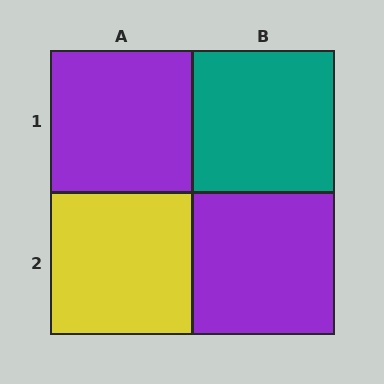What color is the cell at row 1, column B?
Teal.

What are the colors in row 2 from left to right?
Yellow, purple.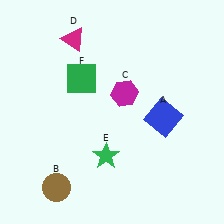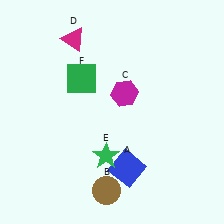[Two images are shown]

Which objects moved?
The objects that moved are: the blue square (A), the brown circle (B).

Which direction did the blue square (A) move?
The blue square (A) moved down.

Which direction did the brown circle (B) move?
The brown circle (B) moved right.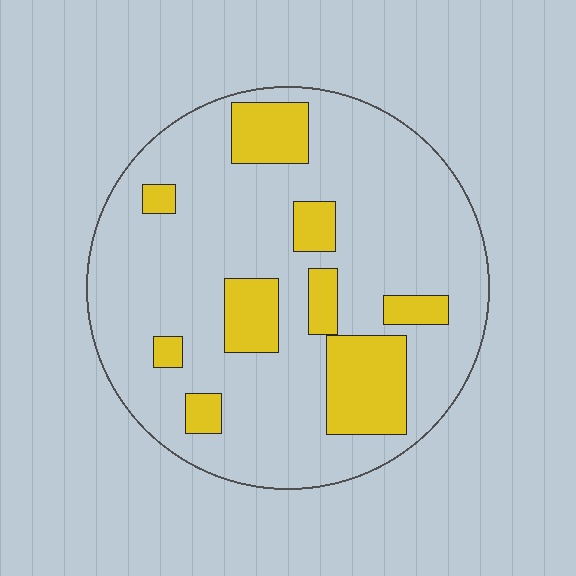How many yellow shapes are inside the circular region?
9.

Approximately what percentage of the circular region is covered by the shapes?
Approximately 20%.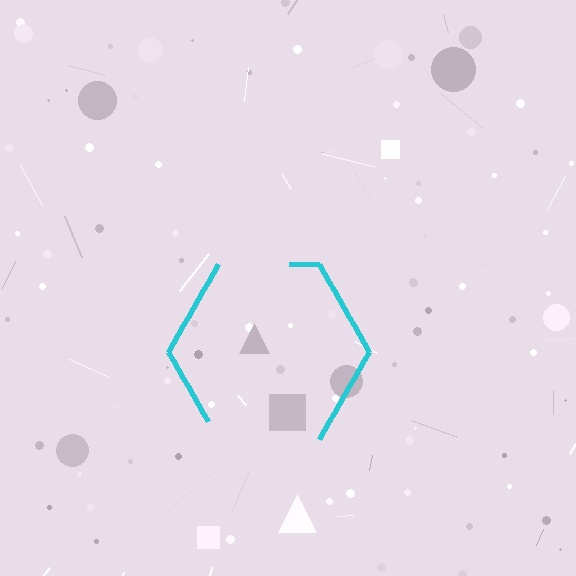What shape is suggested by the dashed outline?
The dashed outline suggests a hexagon.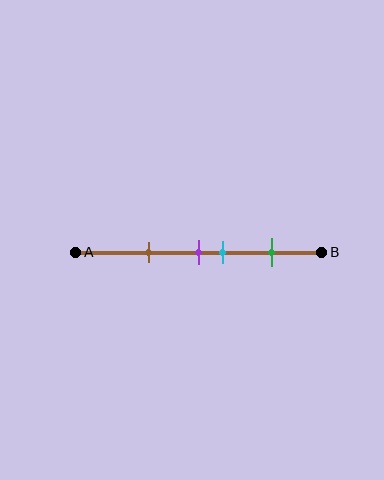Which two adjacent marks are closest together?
The purple and cyan marks are the closest adjacent pair.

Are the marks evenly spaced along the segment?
No, the marks are not evenly spaced.